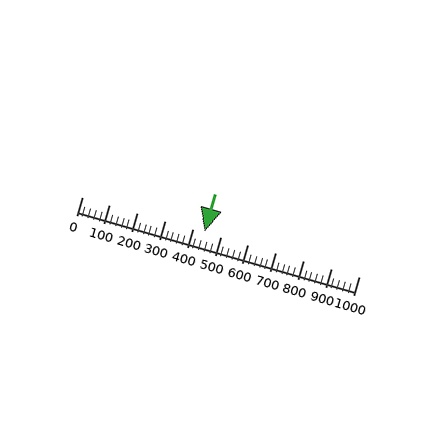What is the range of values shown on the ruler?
The ruler shows values from 0 to 1000.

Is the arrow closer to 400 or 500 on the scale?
The arrow is closer to 400.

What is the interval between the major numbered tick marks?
The major tick marks are spaced 100 units apart.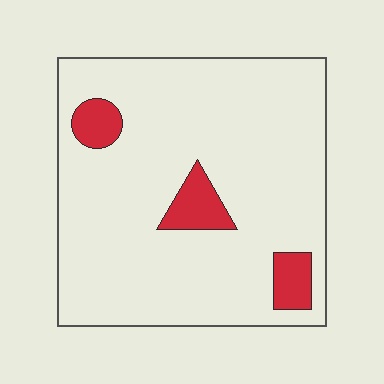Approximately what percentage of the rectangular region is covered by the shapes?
Approximately 10%.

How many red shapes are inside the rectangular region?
3.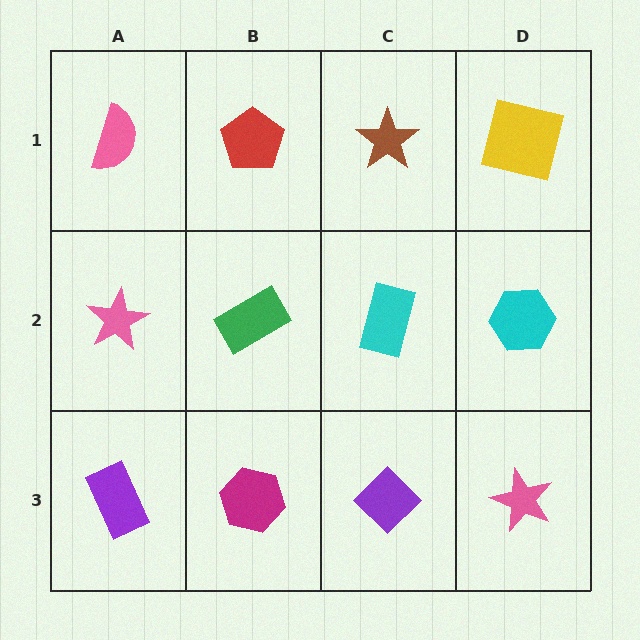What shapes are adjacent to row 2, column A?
A pink semicircle (row 1, column A), a purple rectangle (row 3, column A), a green rectangle (row 2, column B).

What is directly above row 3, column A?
A pink star.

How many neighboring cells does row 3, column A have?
2.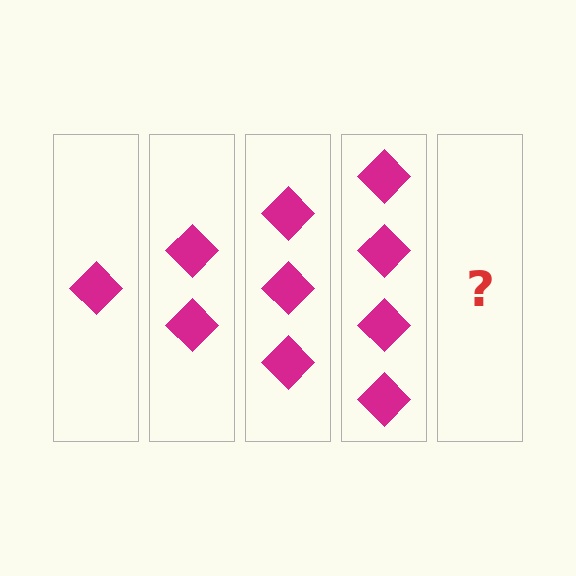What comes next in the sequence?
The next element should be 5 diamonds.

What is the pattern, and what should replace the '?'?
The pattern is that each step adds one more diamond. The '?' should be 5 diamonds.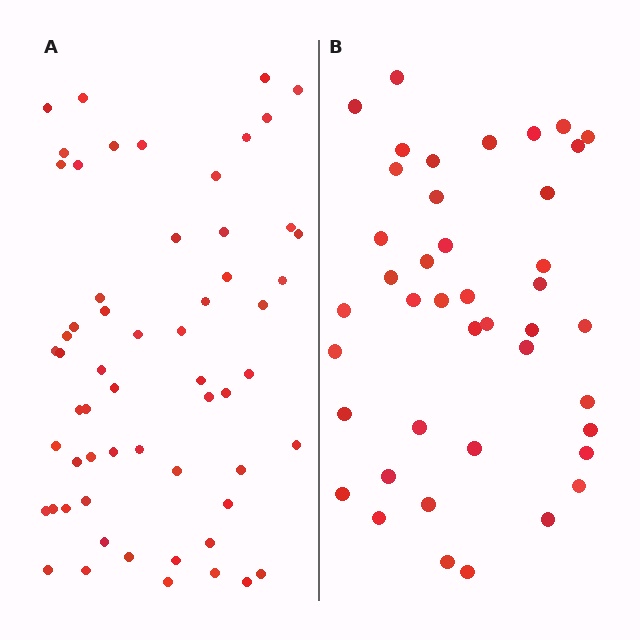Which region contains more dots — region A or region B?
Region A (the left region) has more dots.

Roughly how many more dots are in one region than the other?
Region A has approximately 15 more dots than region B.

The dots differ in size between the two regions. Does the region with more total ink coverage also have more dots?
No. Region B has more total ink coverage because its dots are larger, but region A actually contains more individual dots. Total area can be misleading — the number of items is what matters here.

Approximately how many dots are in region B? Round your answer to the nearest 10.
About 40 dots. (The exact count is 42, which rounds to 40.)